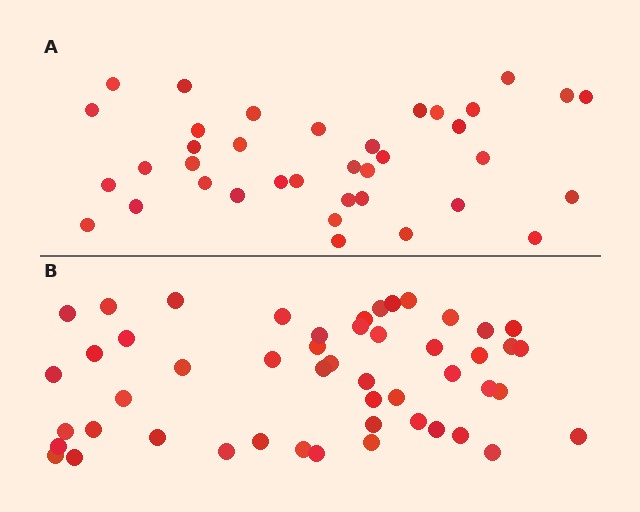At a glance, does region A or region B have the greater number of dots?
Region B (the bottom region) has more dots.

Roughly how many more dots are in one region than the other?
Region B has approximately 15 more dots than region A.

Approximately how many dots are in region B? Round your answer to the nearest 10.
About 50 dots.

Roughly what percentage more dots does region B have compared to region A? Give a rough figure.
About 35% more.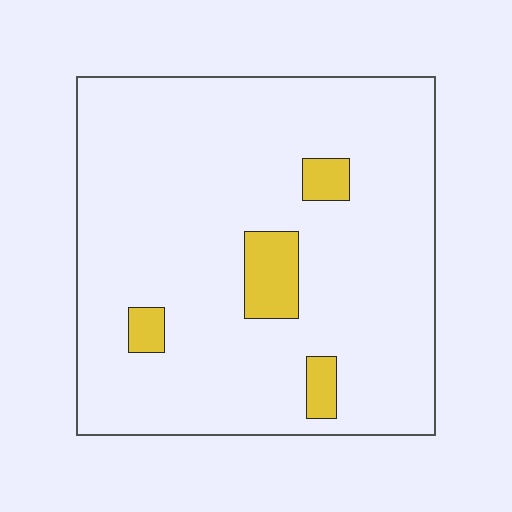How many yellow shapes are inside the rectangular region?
4.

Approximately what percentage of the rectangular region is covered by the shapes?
Approximately 10%.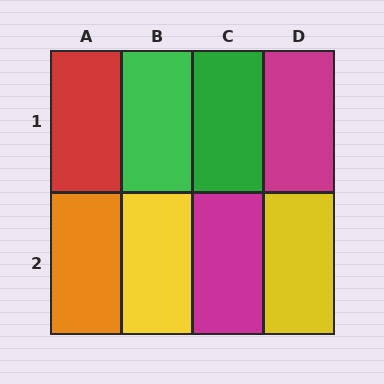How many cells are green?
2 cells are green.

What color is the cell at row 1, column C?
Green.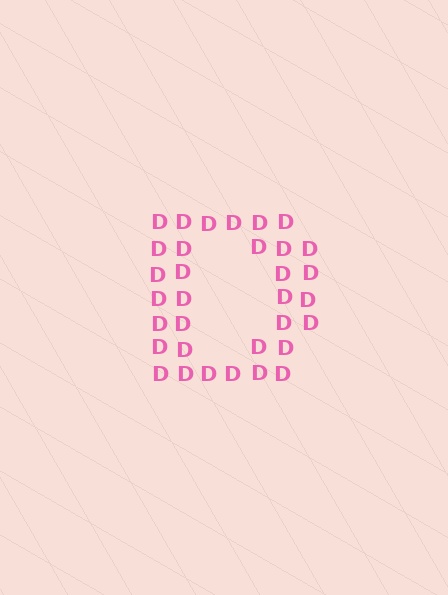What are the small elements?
The small elements are letter D's.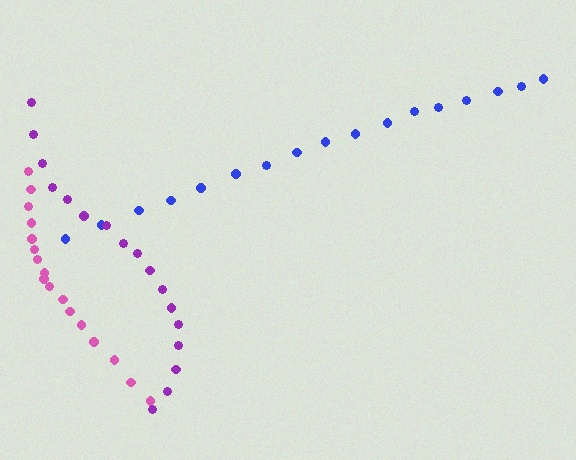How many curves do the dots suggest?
There are 3 distinct paths.